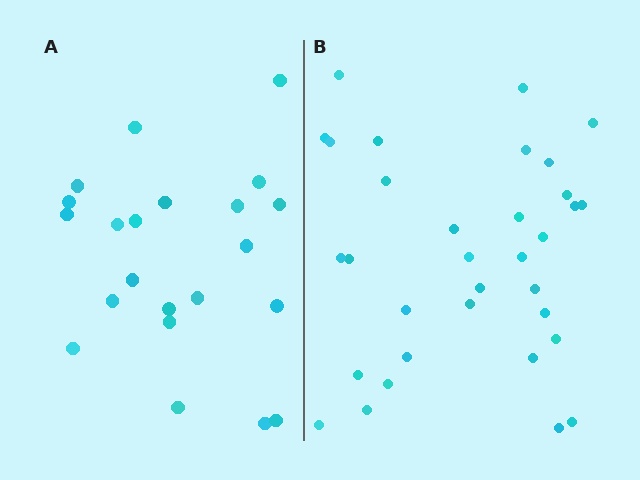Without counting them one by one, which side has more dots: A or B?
Region B (the right region) has more dots.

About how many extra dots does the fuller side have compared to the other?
Region B has roughly 12 or so more dots than region A.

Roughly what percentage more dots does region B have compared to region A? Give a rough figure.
About 50% more.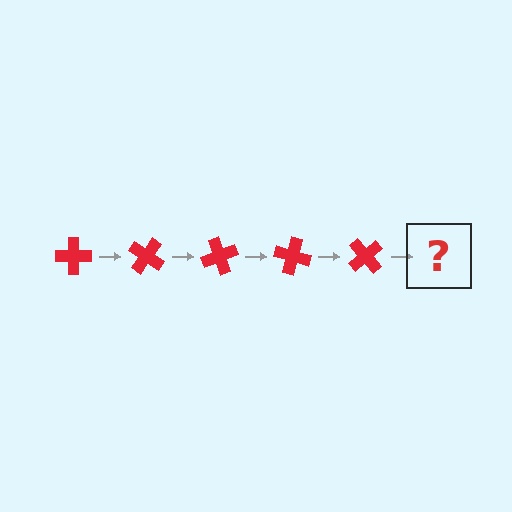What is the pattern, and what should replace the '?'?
The pattern is that the cross rotates 35 degrees each step. The '?' should be a red cross rotated 175 degrees.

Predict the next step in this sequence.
The next step is a red cross rotated 175 degrees.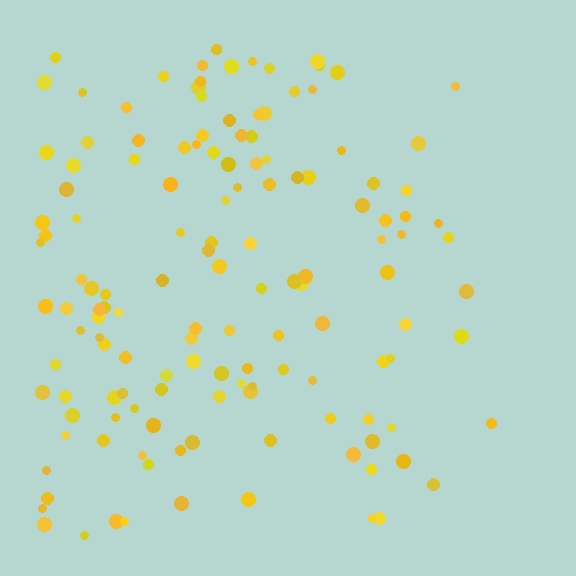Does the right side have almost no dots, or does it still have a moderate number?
Still a moderate number, just noticeably fewer than the left.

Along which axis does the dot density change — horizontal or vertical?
Horizontal.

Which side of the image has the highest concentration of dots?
The left.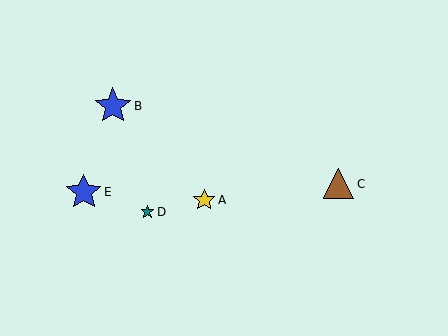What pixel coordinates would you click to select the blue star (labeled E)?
Click at (84, 192) to select the blue star E.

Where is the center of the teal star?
The center of the teal star is at (147, 212).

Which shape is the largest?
The blue star (labeled B) is the largest.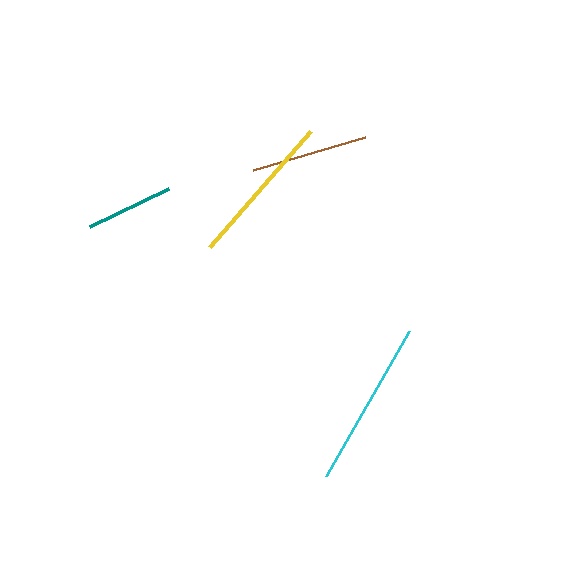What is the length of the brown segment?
The brown segment is approximately 117 pixels long.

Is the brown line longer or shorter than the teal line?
The brown line is longer than the teal line.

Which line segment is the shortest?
The teal line is the shortest at approximately 88 pixels.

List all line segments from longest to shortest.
From longest to shortest: cyan, yellow, brown, teal.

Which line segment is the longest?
The cyan line is the longest at approximately 167 pixels.